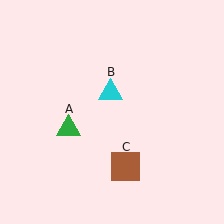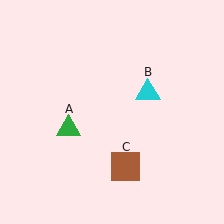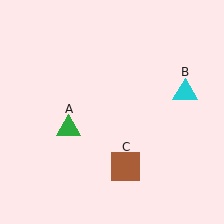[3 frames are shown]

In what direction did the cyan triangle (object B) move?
The cyan triangle (object B) moved right.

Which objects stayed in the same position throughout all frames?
Green triangle (object A) and brown square (object C) remained stationary.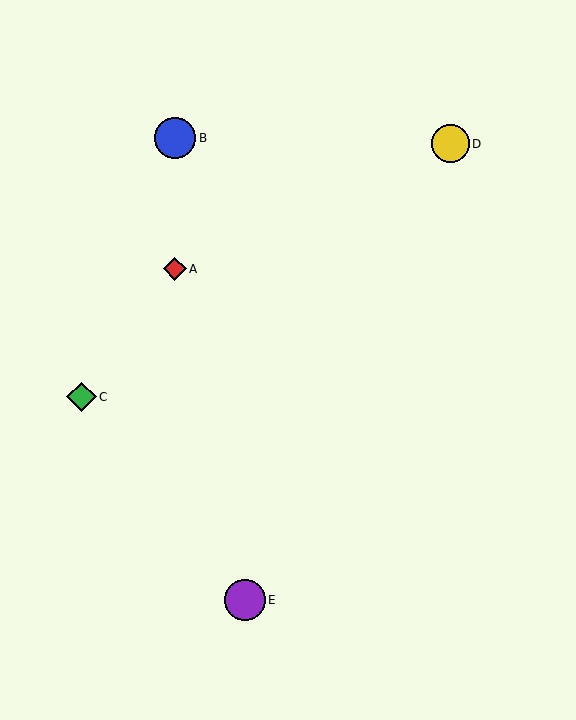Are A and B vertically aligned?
Yes, both are at x≈175.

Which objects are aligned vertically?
Objects A, B are aligned vertically.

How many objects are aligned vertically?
2 objects (A, B) are aligned vertically.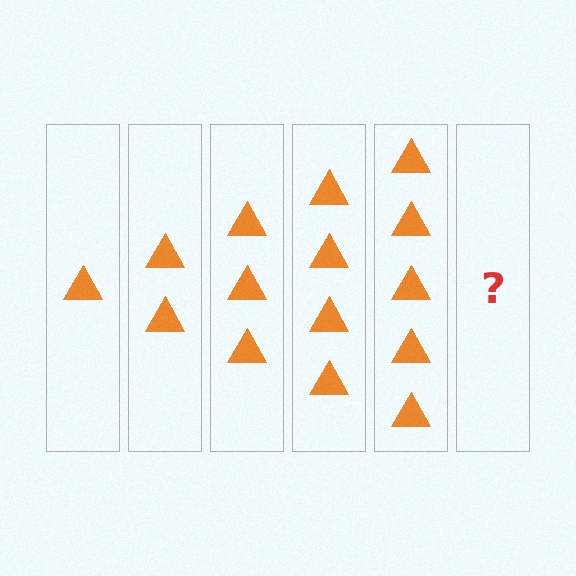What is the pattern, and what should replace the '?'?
The pattern is that each step adds one more triangle. The '?' should be 6 triangles.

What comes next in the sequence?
The next element should be 6 triangles.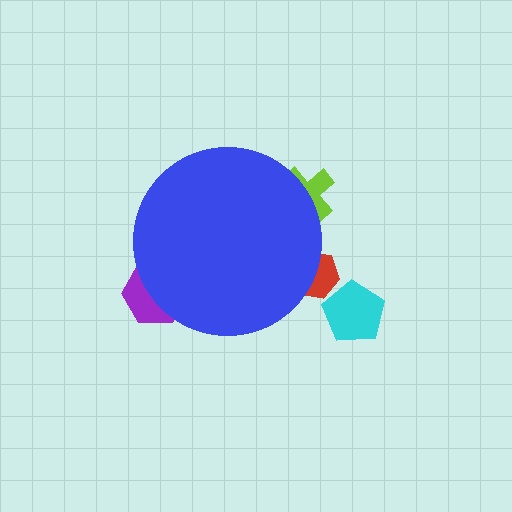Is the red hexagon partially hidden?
Yes, the red hexagon is partially hidden behind the blue circle.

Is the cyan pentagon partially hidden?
No, the cyan pentagon is fully visible.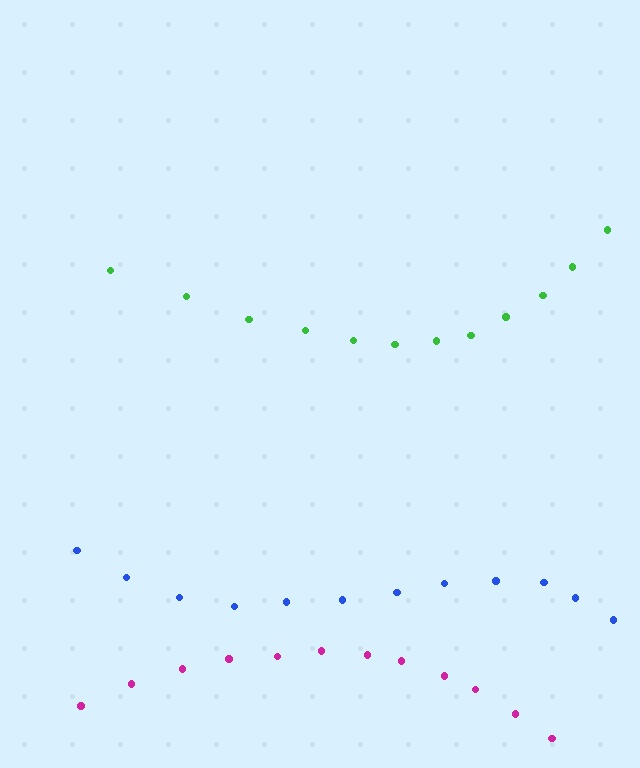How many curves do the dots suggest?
There are 3 distinct paths.